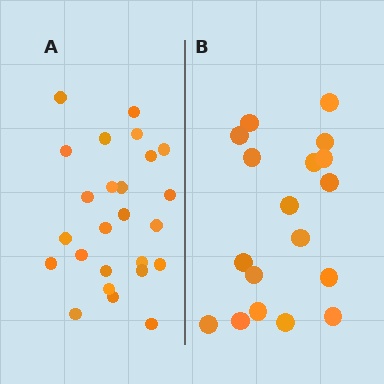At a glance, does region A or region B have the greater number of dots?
Region A (the left region) has more dots.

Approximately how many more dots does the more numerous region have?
Region A has roughly 8 or so more dots than region B.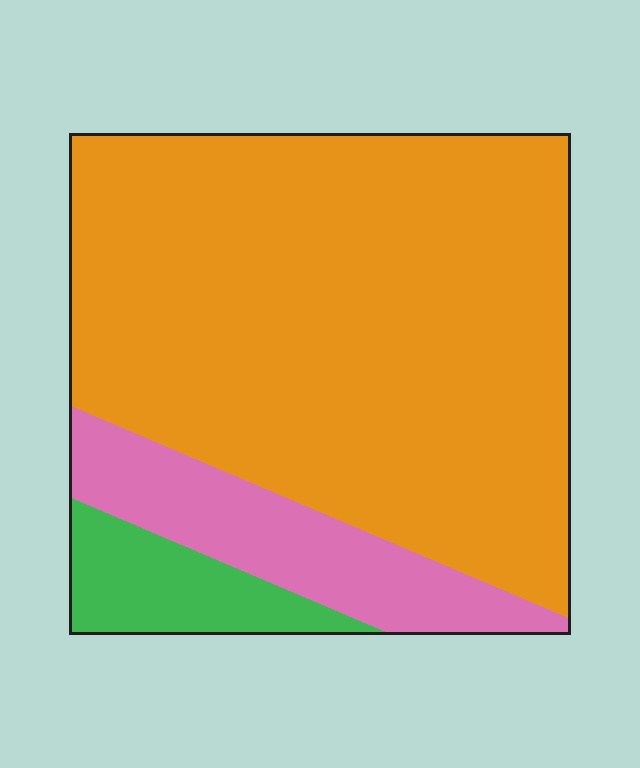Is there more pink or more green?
Pink.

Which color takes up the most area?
Orange, at roughly 75%.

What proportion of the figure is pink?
Pink covers 16% of the figure.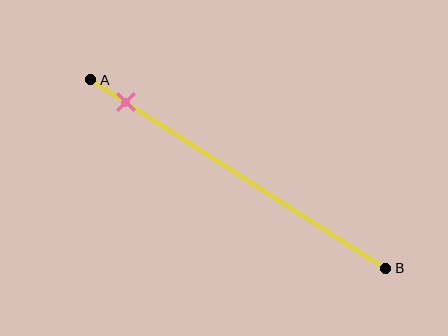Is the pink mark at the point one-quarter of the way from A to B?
No, the mark is at about 10% from A, not at the 25% one-quarter point.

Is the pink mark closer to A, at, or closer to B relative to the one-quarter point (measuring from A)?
The pink mark is closer to point A than the one-quarter point of segment AB.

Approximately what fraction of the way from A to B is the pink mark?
The pink mark is approximately 10% of the way from A to B.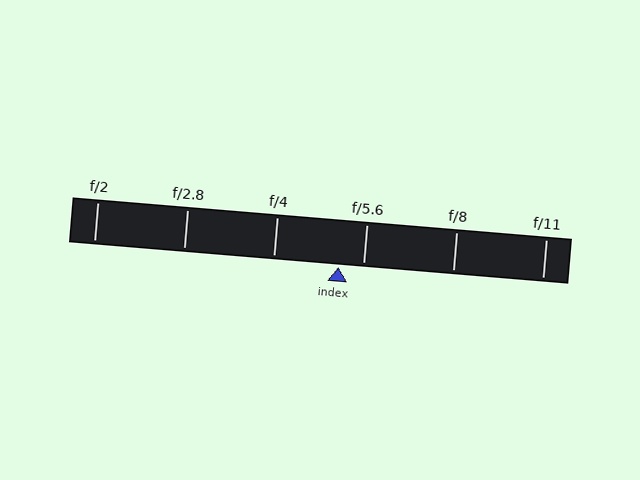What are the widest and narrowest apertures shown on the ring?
The widest aperture shown is f/2 and the narrowest is f/11.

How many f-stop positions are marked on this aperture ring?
There are 6 f-stop positions marked.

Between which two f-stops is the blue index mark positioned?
The index mark is between f/4 and f/5.6.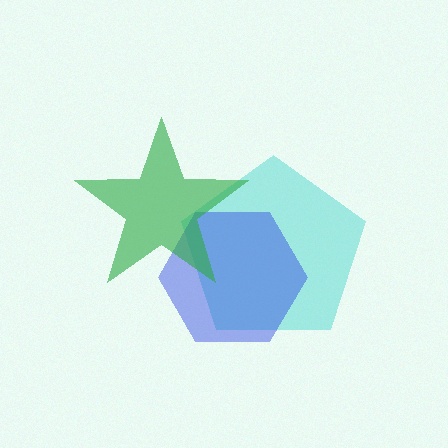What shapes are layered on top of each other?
The layered shapes are: a cyan pentagon, a blue hexagon, a green star.